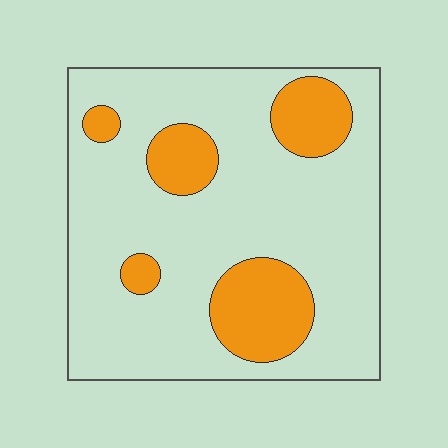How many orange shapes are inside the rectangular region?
5.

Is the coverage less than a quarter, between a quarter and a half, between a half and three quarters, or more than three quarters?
Less than a quarter.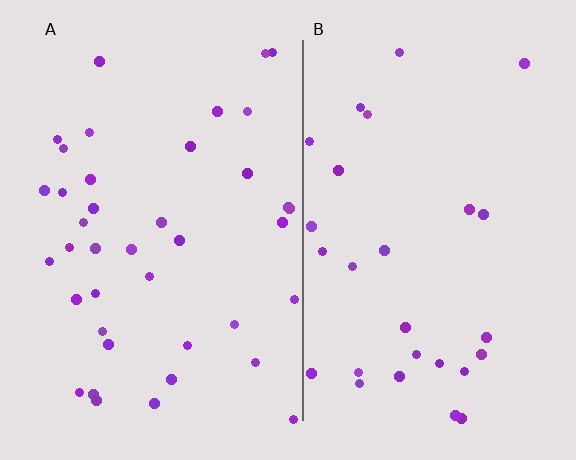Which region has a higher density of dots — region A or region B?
A (the left).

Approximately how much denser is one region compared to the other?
Approximately 1.4× — region A over region B.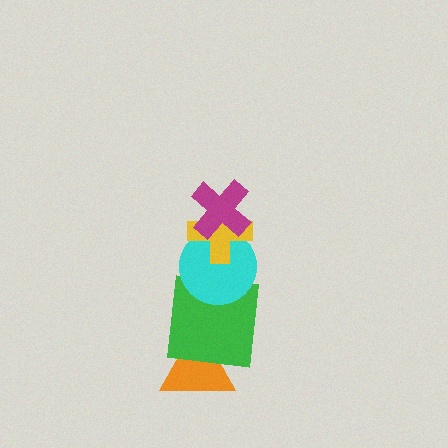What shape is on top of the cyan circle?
The yellow cross is on top of the cyan circle.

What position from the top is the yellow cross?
The yellow cross is 2nd from the top.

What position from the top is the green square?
The green square is 4th from the top.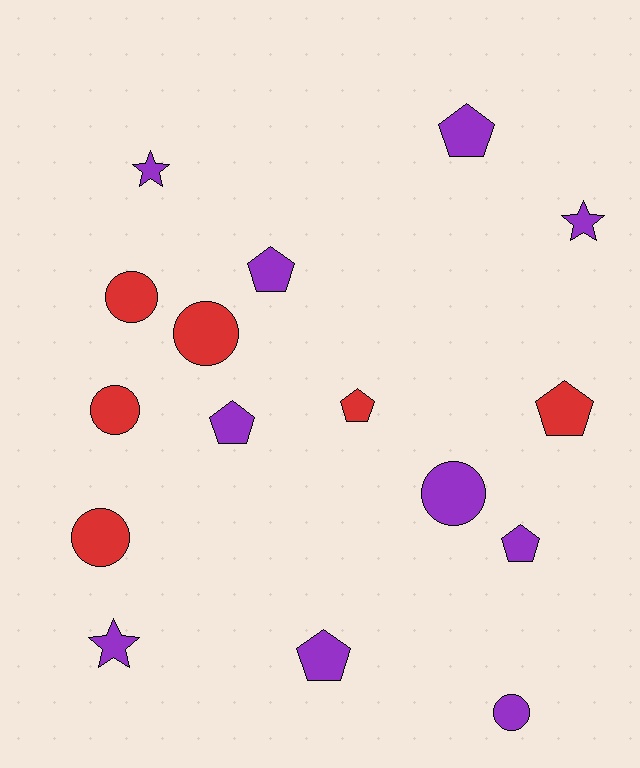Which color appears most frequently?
Purple, with 10 objects.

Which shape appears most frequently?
Pentagon, with 7 objects.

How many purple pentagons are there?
There are 5 purple pentagons.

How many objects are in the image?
There are 16 objects.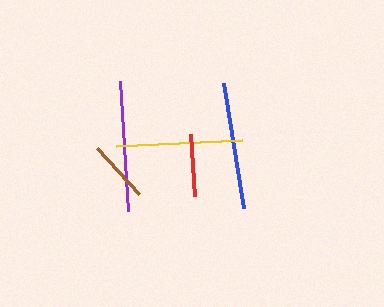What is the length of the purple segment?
The purple segment is approximately 130 pixels long.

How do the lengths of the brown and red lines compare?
The brown and red lines are approximately the same length.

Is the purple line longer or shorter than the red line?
The purple line is longer than the red line.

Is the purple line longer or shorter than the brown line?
The purple line is longer than the brown line.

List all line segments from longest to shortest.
From longest to shortest: purple, blue, yellow, brown, red.